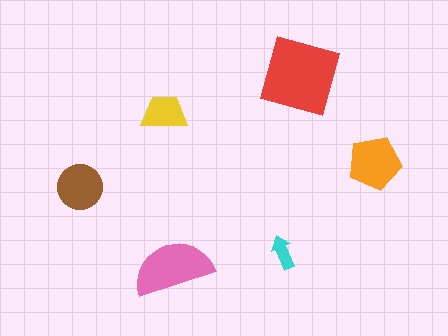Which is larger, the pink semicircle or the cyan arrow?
The pink semicircle.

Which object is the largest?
The red diamond.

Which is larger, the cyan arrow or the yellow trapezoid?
The yellow trapezoid.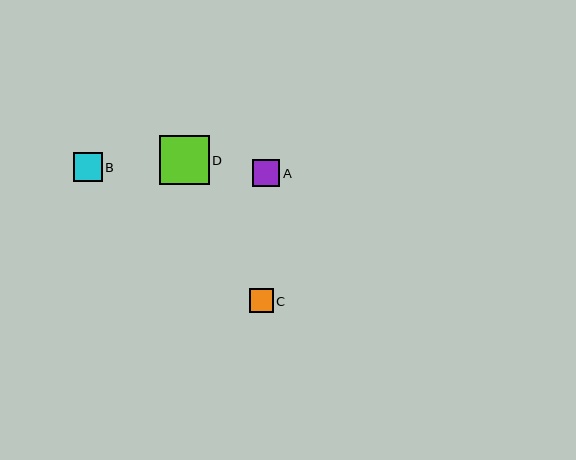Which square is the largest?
Square D is the largest with a size of approximately 50 pixels.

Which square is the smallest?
Square C is the smallest with a size of approximately 24 pixels.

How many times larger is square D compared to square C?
Square D is approximately 2.1 times the size of square C.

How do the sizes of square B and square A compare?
Square B and square A are approximately the same size.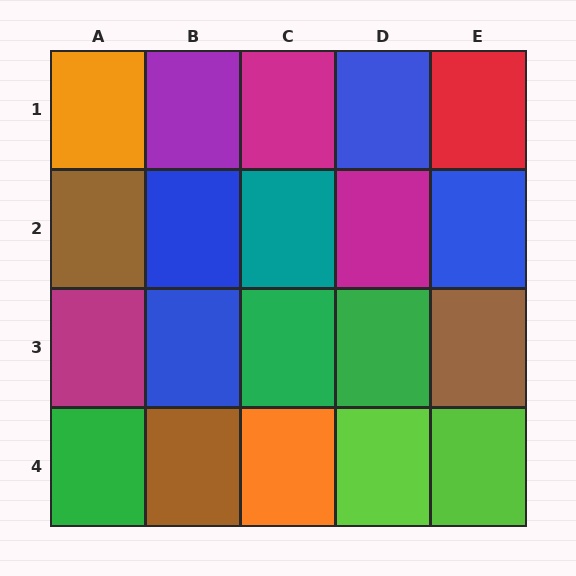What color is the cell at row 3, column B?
Blue.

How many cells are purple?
1 cell is purple.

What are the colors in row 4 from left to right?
Green, brown, orange, lime, lime.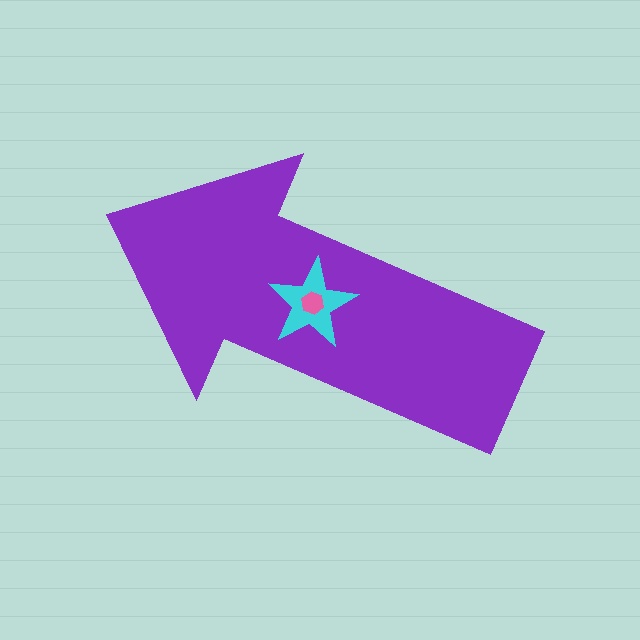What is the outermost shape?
The purple arrow.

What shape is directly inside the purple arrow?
The cyan star.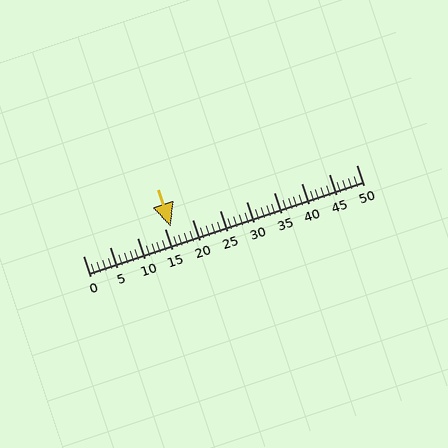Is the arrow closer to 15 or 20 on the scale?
The arrow is closer to 15.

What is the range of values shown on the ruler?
The ruler shows values from 0 to 50.